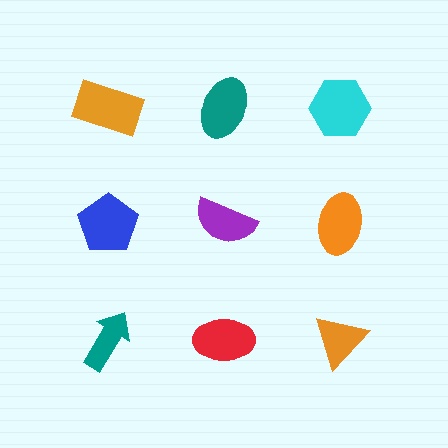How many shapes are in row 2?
3 shapes.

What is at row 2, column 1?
A blue pentagon.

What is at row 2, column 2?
A purple semicircle.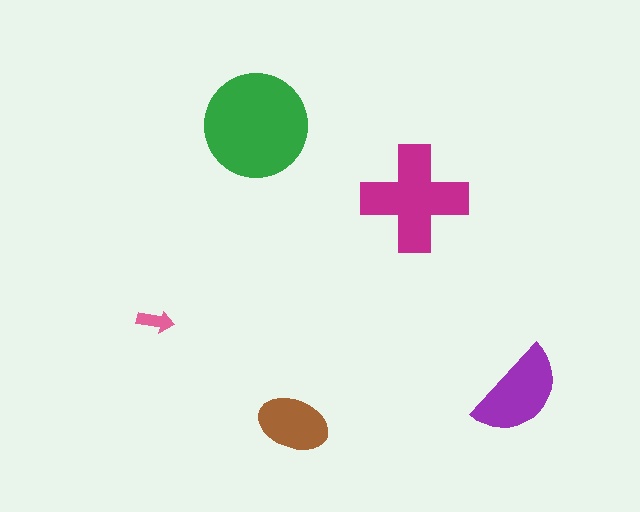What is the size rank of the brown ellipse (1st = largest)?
4th.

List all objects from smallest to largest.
The pink arrow, the brown ellipse, the purple semicircle, the magenta cross, the green circle.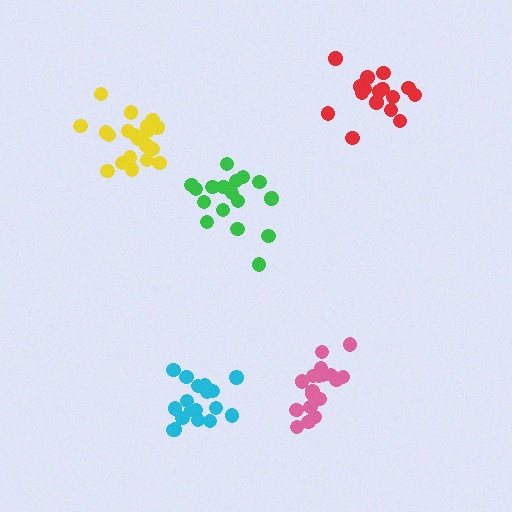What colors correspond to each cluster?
The clusters are colored: yellow, cyan, pink, green, red.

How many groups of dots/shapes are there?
There are 5 groups.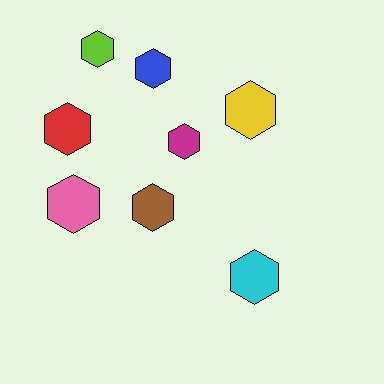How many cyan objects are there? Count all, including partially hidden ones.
There is 1 cyan object.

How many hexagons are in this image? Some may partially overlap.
There are 8 hexagons.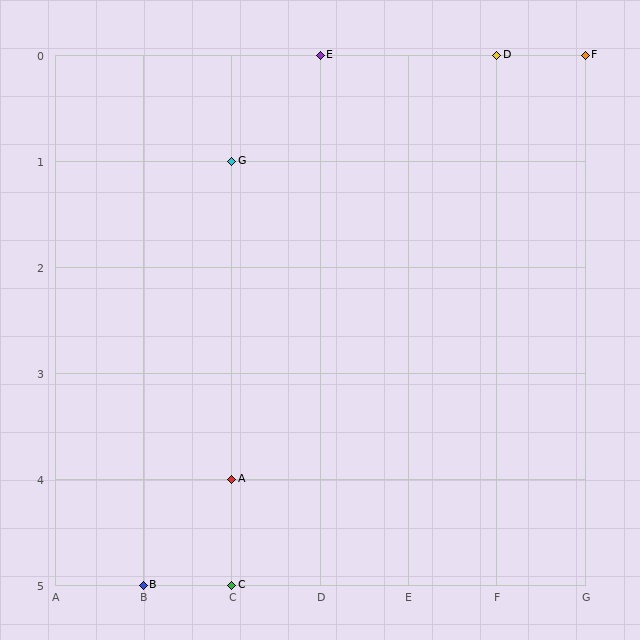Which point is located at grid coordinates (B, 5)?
Point B is at (B, 5).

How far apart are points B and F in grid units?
Points B and F are 5 columns and 5 rows apart (about 7.1 grid units diagonally).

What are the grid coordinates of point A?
Point A is at grid coordinates (C, 4).